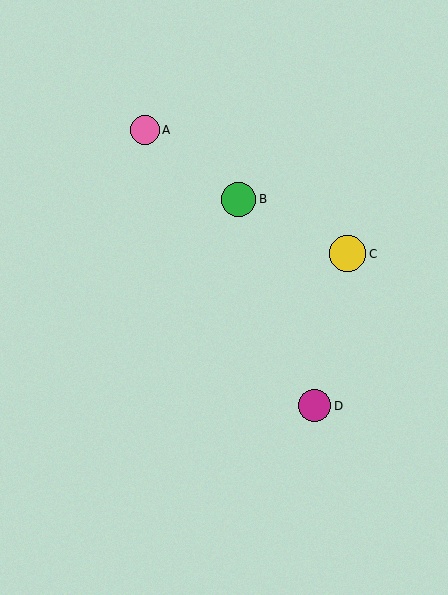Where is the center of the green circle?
The center of the green circle is at (239, 199).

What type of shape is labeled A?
Shape A is a pink circle.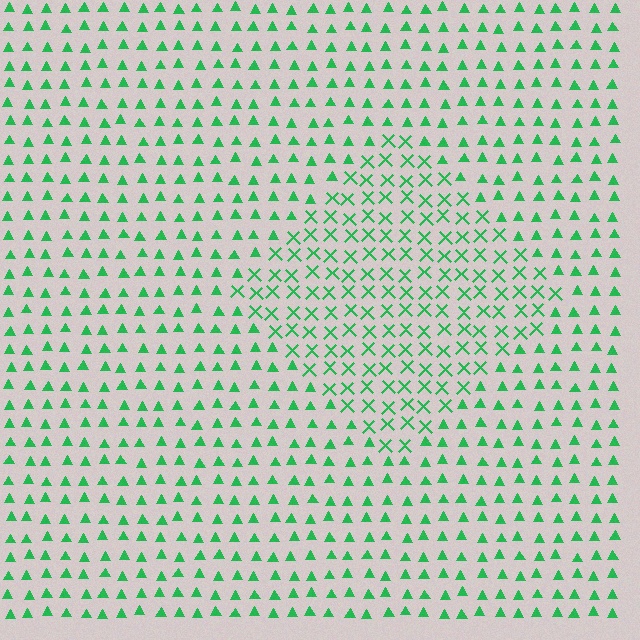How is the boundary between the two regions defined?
The boundary is defined by a change in element shape: X marks inside vs. triangles outside. All elements share the same color and spacing.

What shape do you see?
I see a diamond.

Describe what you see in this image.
The image is filled with small green elements arranged in a uniform grid. A diamond-shaped region contains X marks, while the surrounding area contains triangles. The boundary is defined purely by the change in element shape.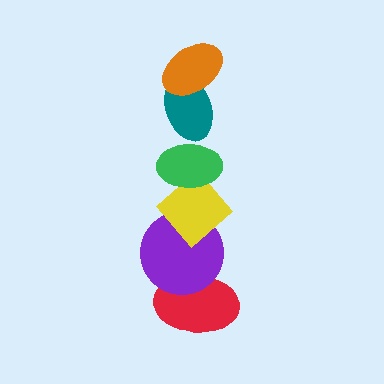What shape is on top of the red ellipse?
The purple circle is on top of the red ellipse.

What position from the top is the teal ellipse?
The teal ellipse is 2nd from the top.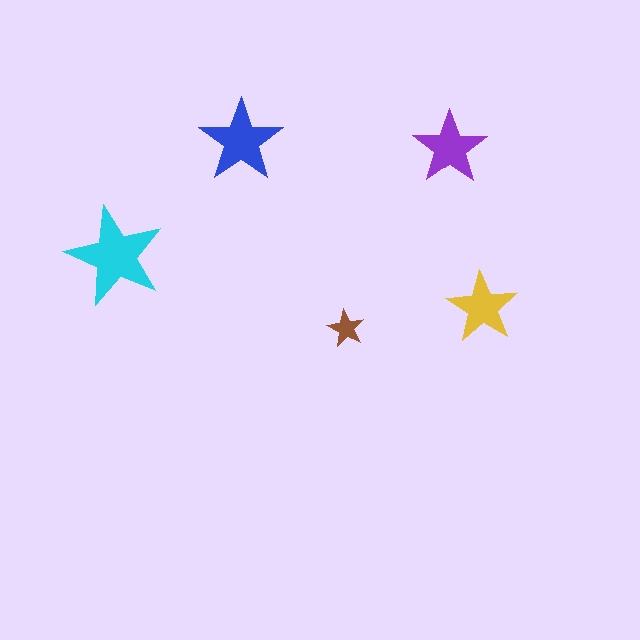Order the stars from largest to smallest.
the cyan one, the blue one, the purple one, the yellow one, the brown one.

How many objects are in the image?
There are 5 objects in the image.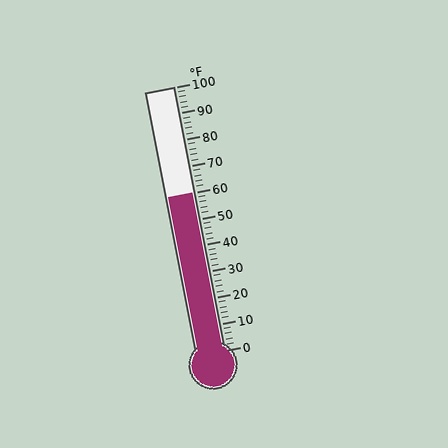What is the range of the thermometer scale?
The thermometer scale ranges from 0°F to 100°F.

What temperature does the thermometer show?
The thermometer shows approximately 60°F.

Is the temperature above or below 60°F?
The temperature is at 60°F.